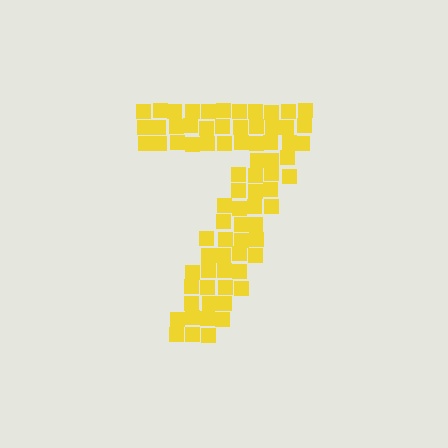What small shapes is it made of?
It is made of small squares.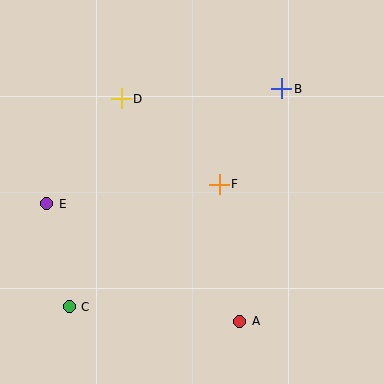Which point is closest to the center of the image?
Point F at (219, 184) is closest to the center.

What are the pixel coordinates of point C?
Point C is at (69, 307).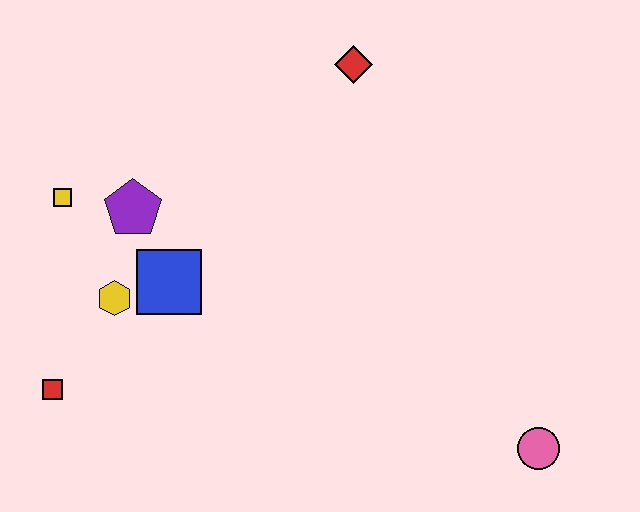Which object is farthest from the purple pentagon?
The pink circle is farthest from the purple pentagon.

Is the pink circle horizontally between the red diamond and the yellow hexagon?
No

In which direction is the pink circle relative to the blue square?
The pink circle is to the right of the blue square.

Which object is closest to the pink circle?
The blue square is closest to the pink circle.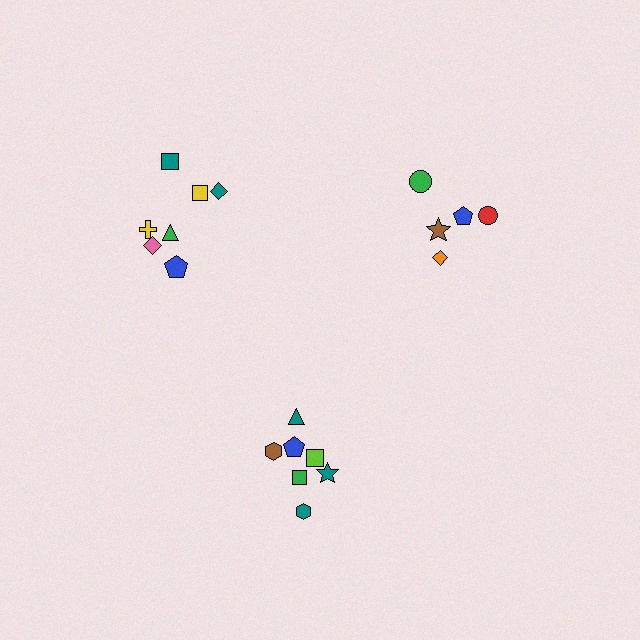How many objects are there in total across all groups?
There are 19 objects.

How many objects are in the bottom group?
There are 7 objects.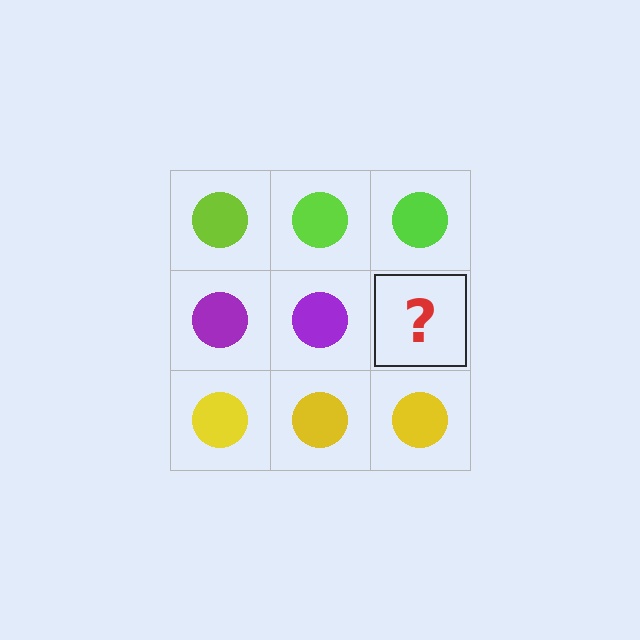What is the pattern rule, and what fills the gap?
The rule is that each row has a consistent color. The gap should be filled with a purple circle.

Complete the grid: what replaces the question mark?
The question mark should be replaced with a purple circle.